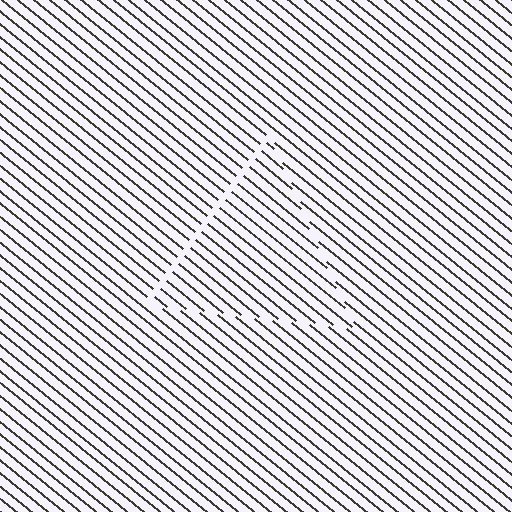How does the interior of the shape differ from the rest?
The interior of the shape contains the same grating, shifted by half a period — the contour is defined by the phase discontinuity where line-ends from the inner and outer gratings abut.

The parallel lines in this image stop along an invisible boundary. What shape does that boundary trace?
An illusory triangle. The interior of the shape contains the same grating, shifted by half a period — the contour is defined by the phase discontinuity where line-ends from the inner and outer gratings abut.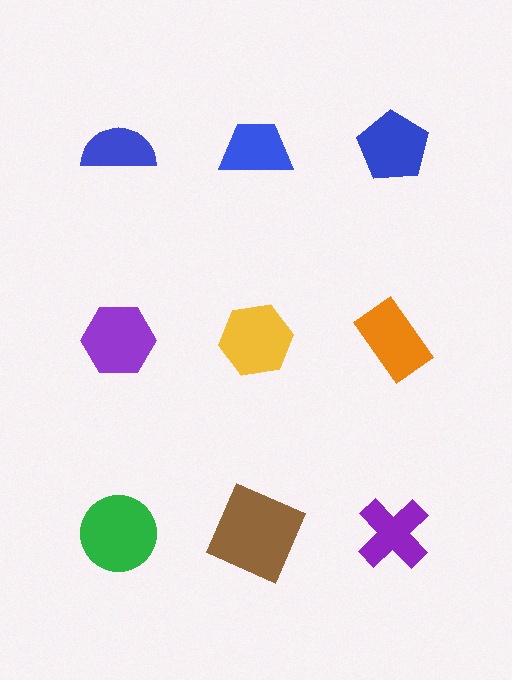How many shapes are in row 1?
3 shapes.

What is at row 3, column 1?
A green circle.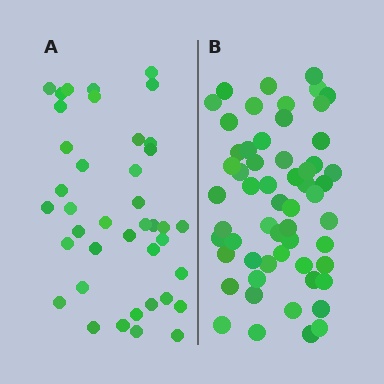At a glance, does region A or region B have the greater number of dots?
Region B (the right region) has more dots.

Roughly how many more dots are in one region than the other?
Region B has approximately 15 more dots than region A.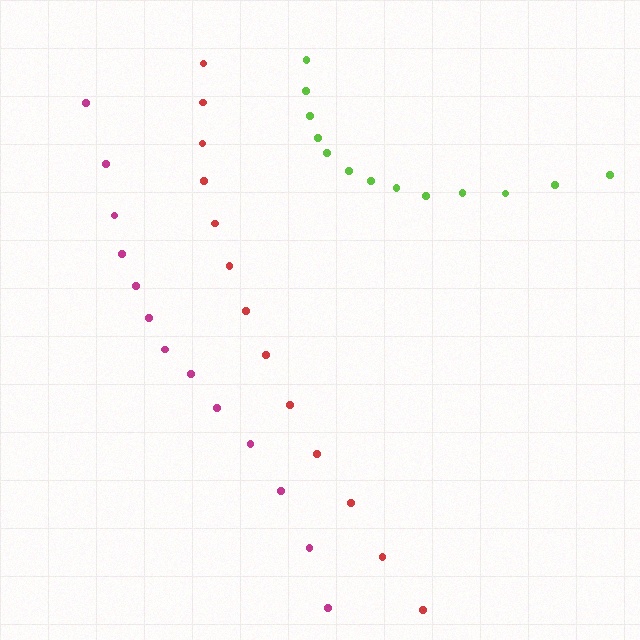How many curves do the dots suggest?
There are 3 distinct paths.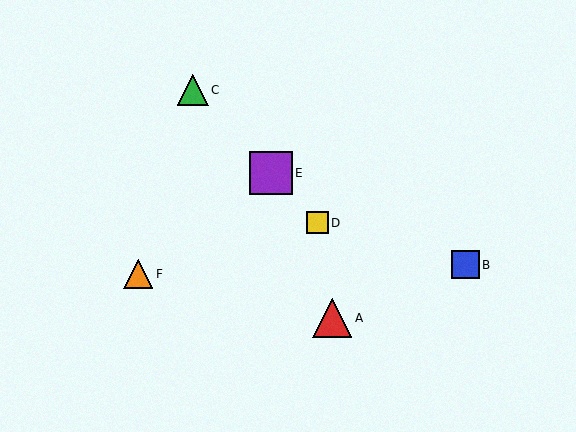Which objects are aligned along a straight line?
Objects C, D, E are aligned along a straight line.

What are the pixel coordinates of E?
Object E is at (271, 173).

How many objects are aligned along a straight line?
3 objects (C, D, E) are aligned along a straight line.